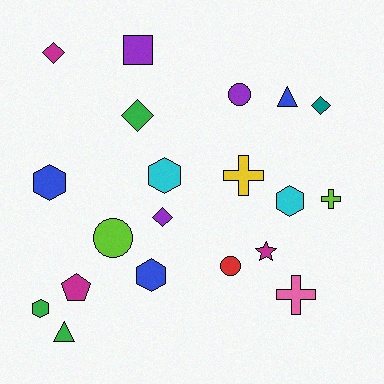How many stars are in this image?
There is 1 star.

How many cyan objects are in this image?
There are 2 cyan objects.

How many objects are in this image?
There are 20 objects.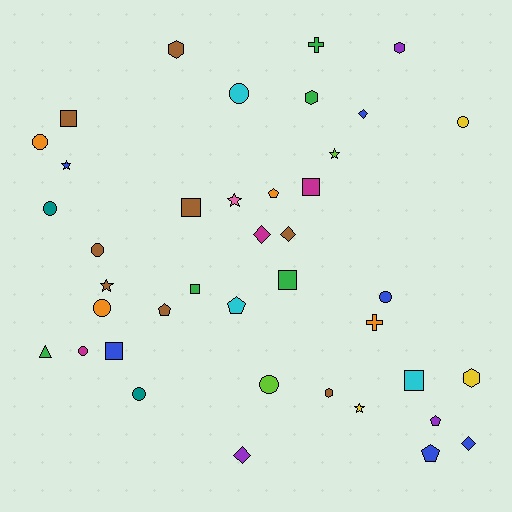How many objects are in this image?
There are 40 objects.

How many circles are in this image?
There are 10 circles.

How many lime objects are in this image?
There are 2 lime objects.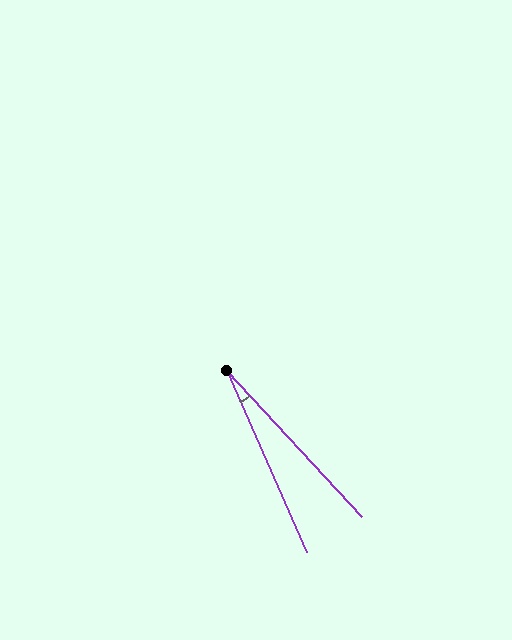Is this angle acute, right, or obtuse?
It is acute.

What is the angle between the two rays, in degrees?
Approximately 19 degrees.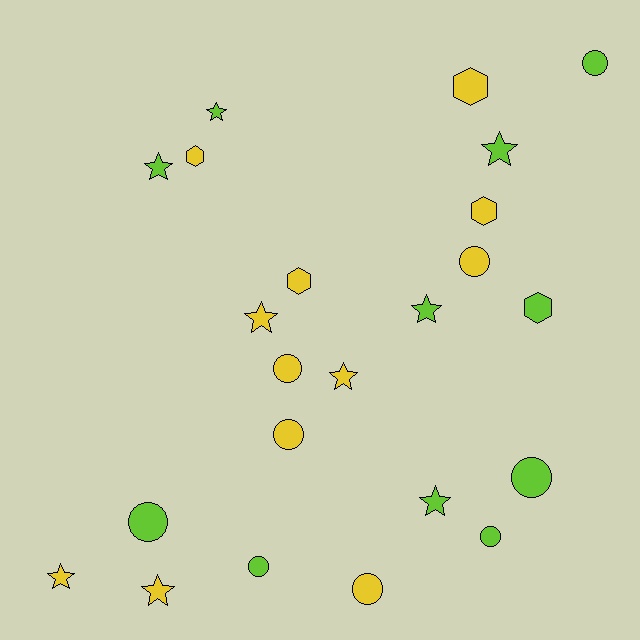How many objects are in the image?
There are 23 objects.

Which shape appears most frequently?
Circle, with 9 objects.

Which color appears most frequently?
Yellow, with 12 objects.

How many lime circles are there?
There are 5 lime circles.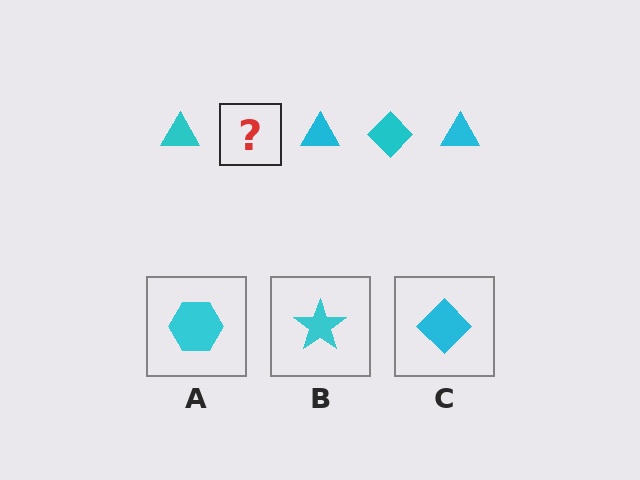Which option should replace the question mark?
Option C.